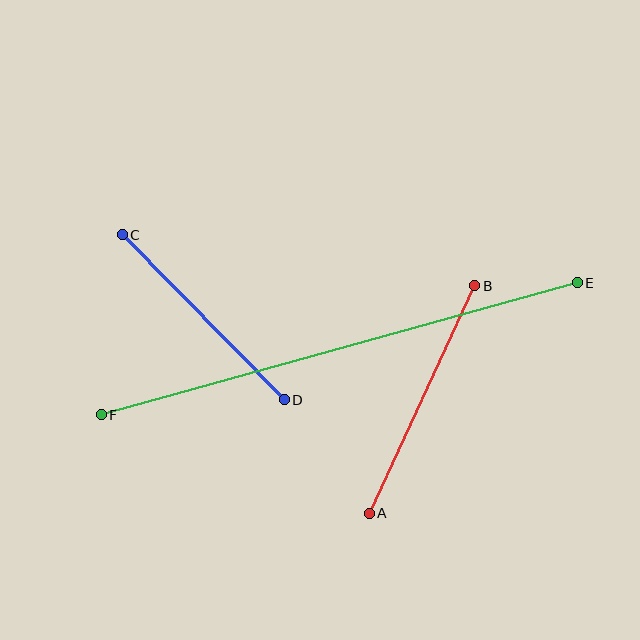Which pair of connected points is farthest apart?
Points E and F are farthest apart.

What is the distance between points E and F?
The distance is approximately 494 pixels.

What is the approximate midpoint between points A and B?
The midpoint is at approximately (422, 399) pixels.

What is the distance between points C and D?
The distance is approximately 231 pixels.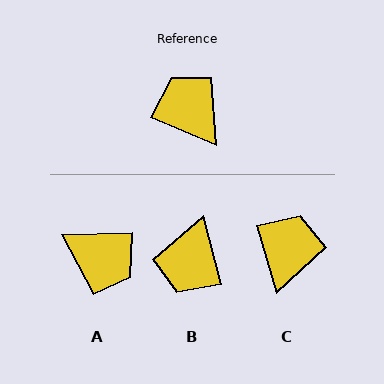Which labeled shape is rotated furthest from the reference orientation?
A, about 156 degrees away.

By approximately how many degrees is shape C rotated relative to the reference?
Approximately 51 degrees clockwise.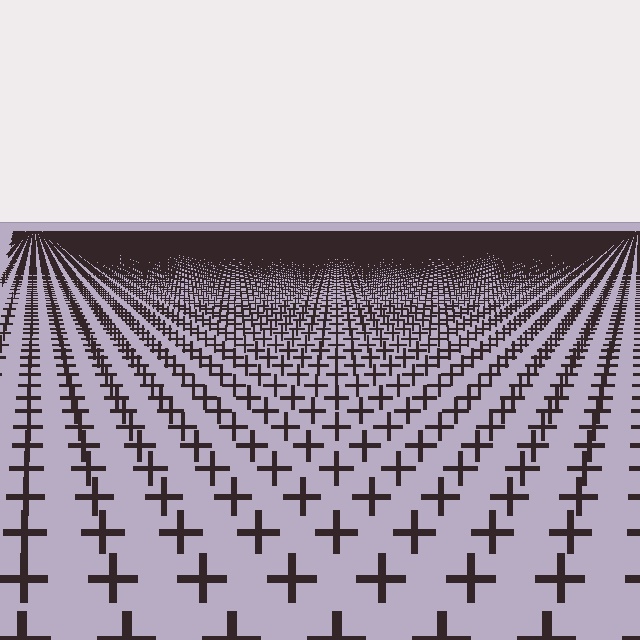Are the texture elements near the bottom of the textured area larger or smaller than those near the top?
Larger. Near the bottom, elements are closer to the viewer and appear at a bigger on-screen size.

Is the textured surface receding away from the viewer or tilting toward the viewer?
The surface is receding away from the viewer. Texture elements get smaller and denser toward the top.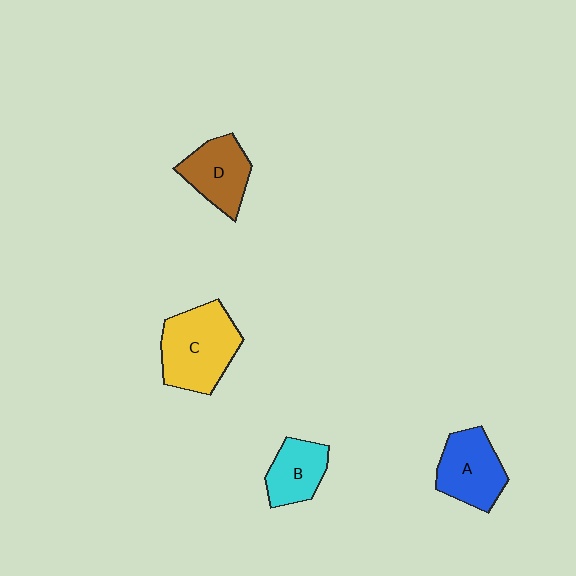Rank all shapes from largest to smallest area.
From largest to smallest: C (yellow), A (blue), D (brown), B (cyan).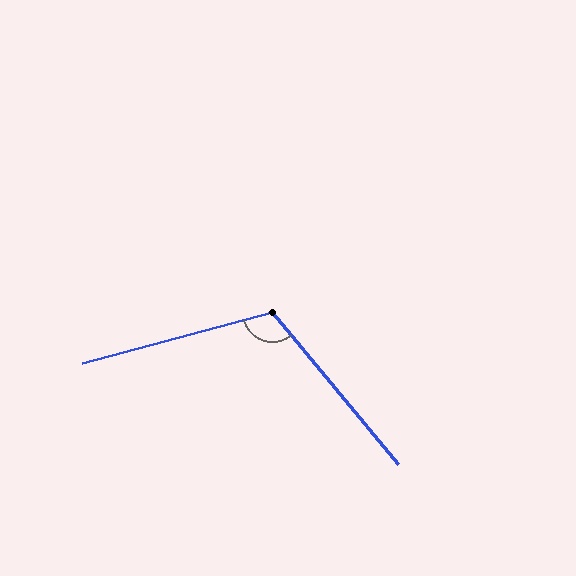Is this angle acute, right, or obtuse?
It is obtuse.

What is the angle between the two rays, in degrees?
Approximately 114 degrees.